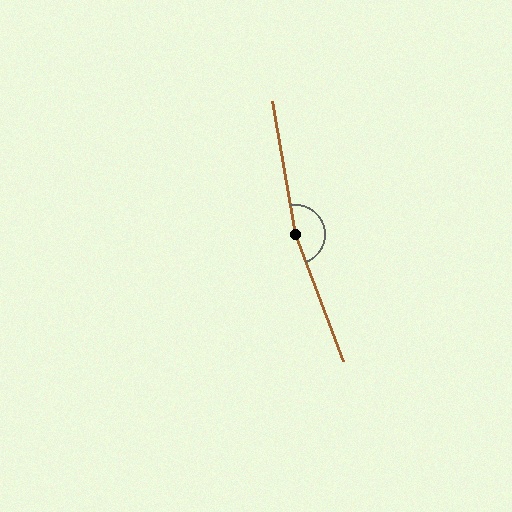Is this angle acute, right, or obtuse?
It is obtuse.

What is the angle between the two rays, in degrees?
Approximately 169 degrees.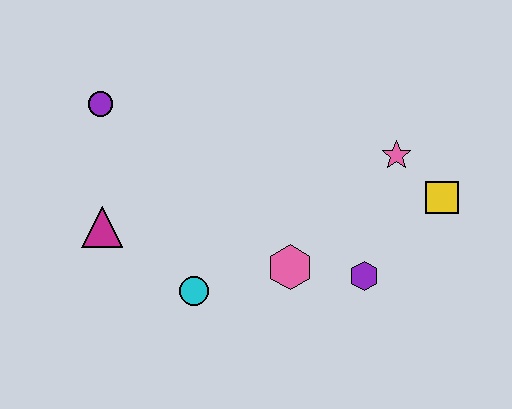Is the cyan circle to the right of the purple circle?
Yes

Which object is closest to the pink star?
The yellow square is closest to the pink star.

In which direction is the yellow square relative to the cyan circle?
The yellow square is to the right of the cyan circle.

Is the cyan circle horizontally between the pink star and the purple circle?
Yes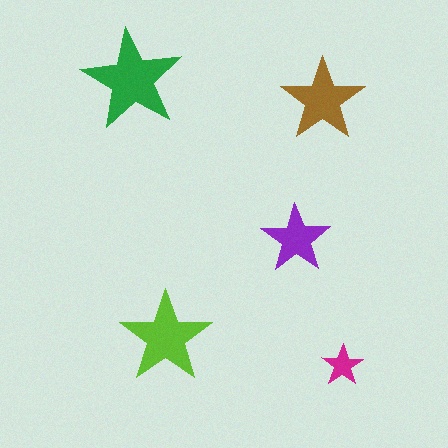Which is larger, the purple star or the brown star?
The brown one.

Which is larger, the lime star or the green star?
The green one.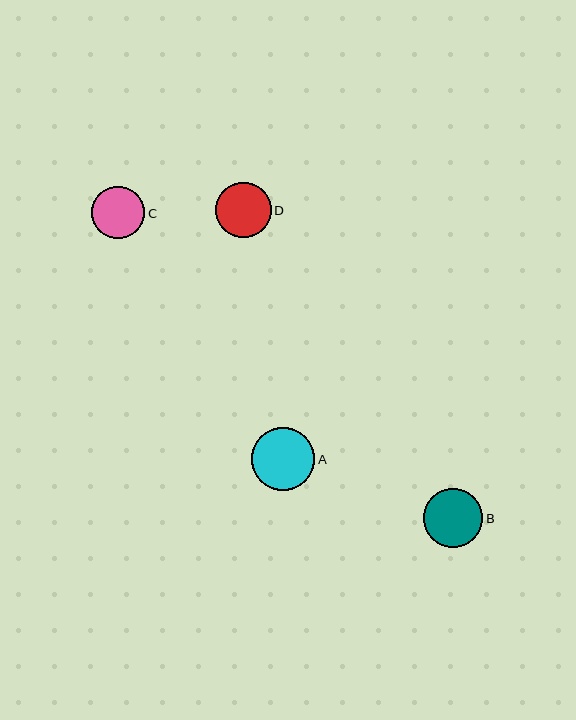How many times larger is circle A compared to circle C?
Circle A is approximately 1.2 times the size of circle C.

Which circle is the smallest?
Circle C is the smallest with a size of approximately 53 pixels.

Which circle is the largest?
Circle A is the largest with a size of approximately 63 pixels.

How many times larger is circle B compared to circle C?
Circle B is approximately 1.1 times the size of circle C.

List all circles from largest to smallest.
From largest to smallest: A, B, D, C.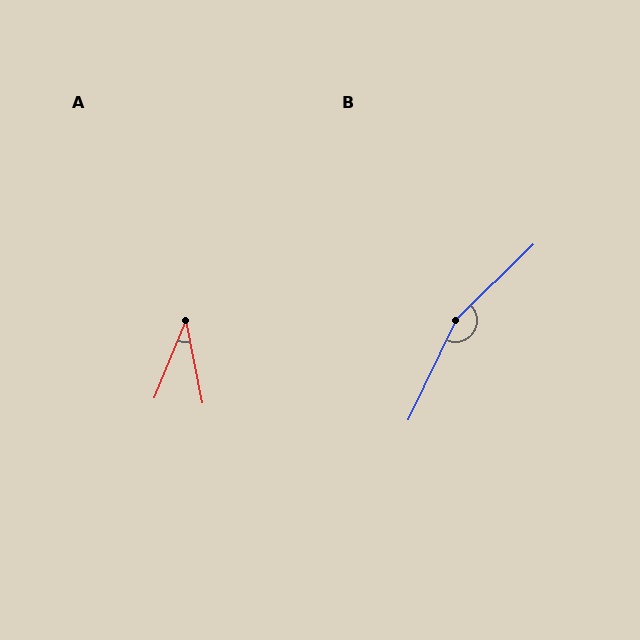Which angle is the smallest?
A, at approximately 34 degrees.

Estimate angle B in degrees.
Approximately 160 degrees.